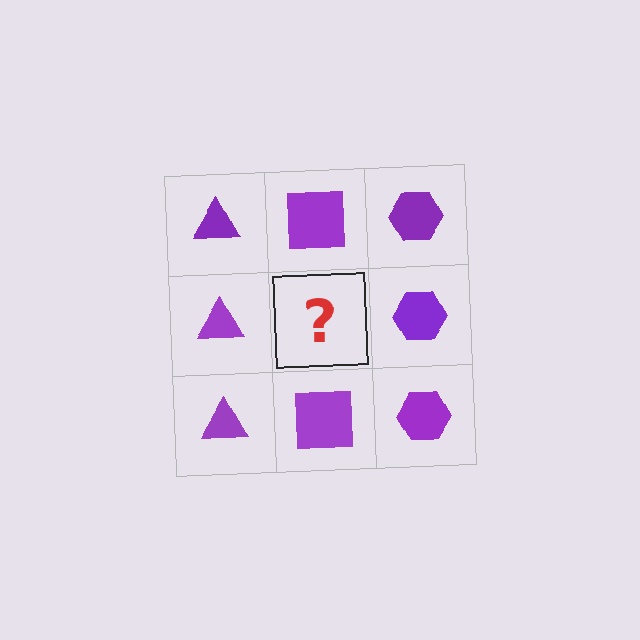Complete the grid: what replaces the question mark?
The question mark should be replaced with a purple square.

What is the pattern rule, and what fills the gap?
The rule is that each column has a consistent shape. The gap should be filled with a purple square.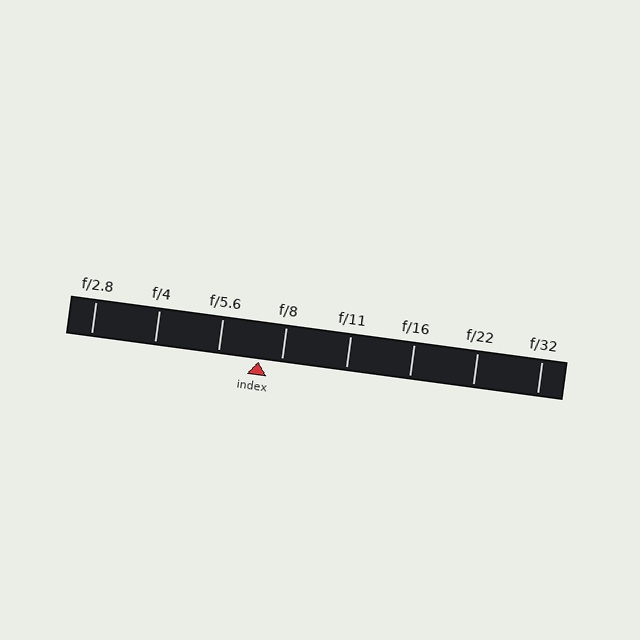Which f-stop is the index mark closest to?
The index mark is closest to f/8.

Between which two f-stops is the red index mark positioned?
The index mark is between f/5.6 and f/8.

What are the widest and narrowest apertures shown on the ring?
The widest aperture shown is f/2.8 and the narrowest is f/32.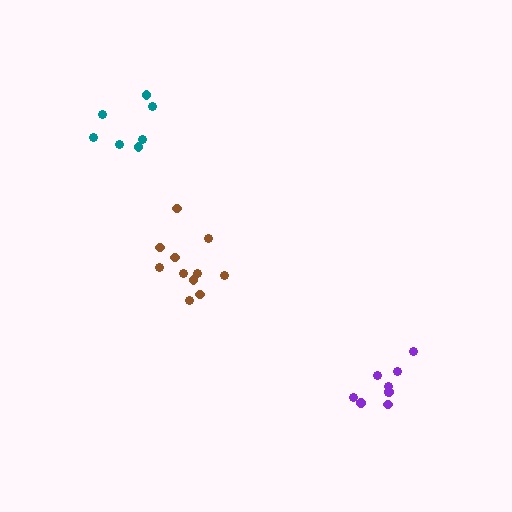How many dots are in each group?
Group 1: 7 dots, Group 2: 9 dots, Group 3: 11 dots (27 total).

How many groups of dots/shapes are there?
There are 3 groups.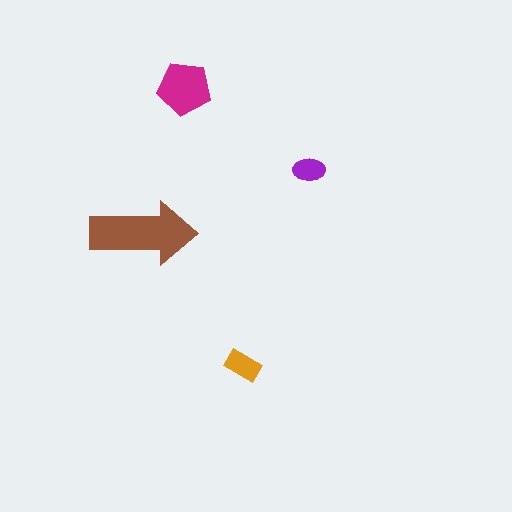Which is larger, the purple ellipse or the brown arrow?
The brown arrow.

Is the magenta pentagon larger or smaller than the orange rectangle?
Larger.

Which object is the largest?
The brown arrow.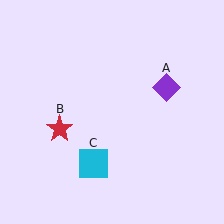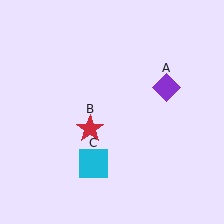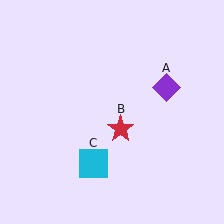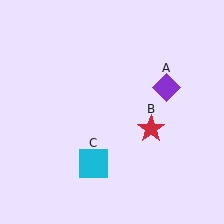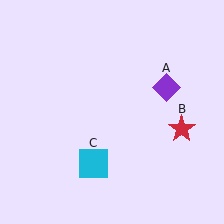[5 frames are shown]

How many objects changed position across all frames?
1 object changed position: red star (object B).